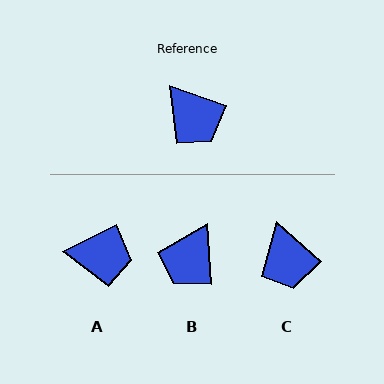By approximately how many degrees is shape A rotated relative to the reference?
Approximately 46 degrees counter-clockwise.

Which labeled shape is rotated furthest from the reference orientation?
B, about 67 degrees away.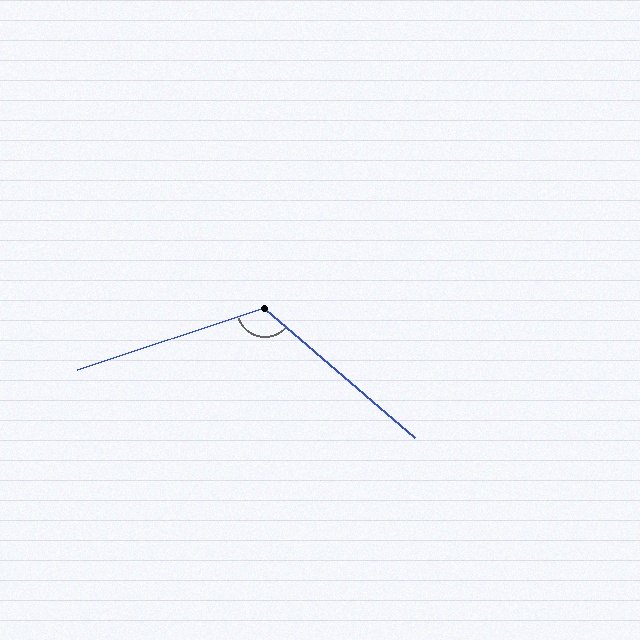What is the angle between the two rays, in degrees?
Approximately 121 degrees.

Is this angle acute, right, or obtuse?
It is obtuse.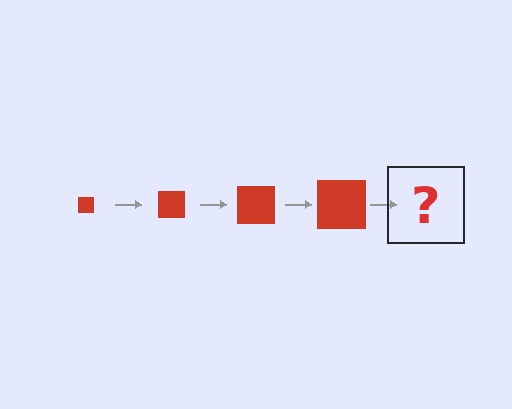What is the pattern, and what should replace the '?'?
The pattern is that the square gets progressively larger each step. The '?' should be a red square, larger than the previous one.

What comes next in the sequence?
The next element should be a red square, larger than the previous one.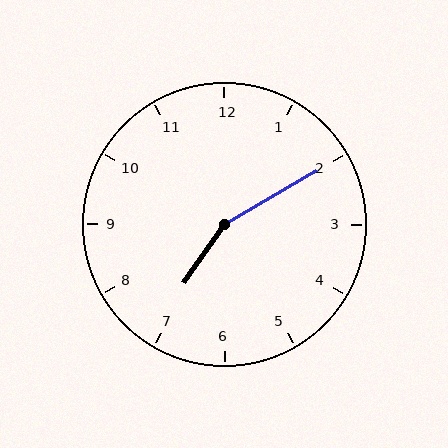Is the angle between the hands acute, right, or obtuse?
It is obtuse.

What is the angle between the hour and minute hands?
Approximately 155 degrees.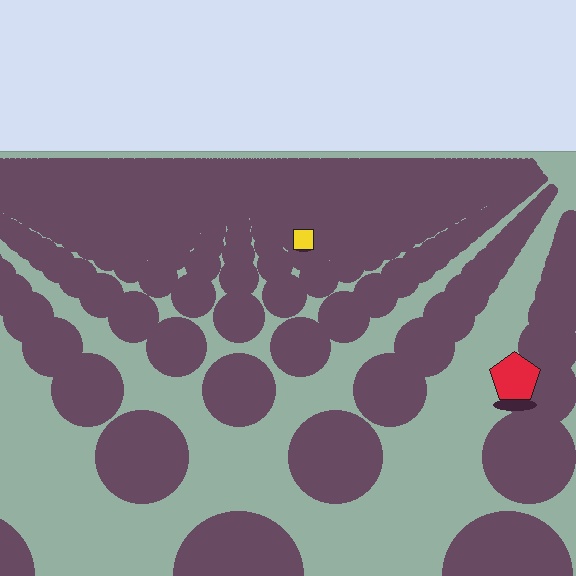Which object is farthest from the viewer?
The yellow square is farthest from the viewer. It appears smaller and the ground texture around it is denser.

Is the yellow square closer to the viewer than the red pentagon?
No. The red pentagon is closer — you can tell from the texture gradient: the ground texture is coarser near it.